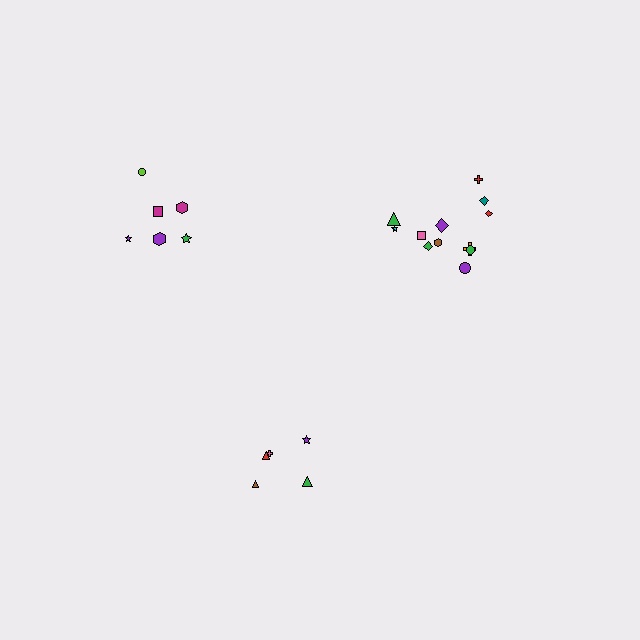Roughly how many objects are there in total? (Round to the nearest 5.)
Roughly 25 objects in total.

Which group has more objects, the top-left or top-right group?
The top-right group.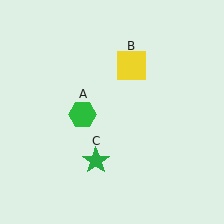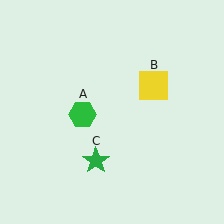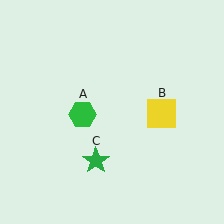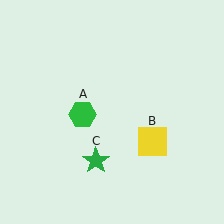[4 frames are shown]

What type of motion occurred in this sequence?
The yellow square (object B) rotated clockwise around the center of the scene.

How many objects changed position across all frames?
1 object changed position: yellow square (object B).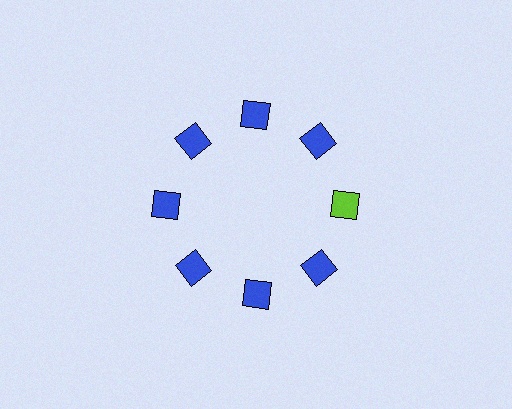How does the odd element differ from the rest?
It has a different color: lime instead of blue.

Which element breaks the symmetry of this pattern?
The lime diamond at roughly the 3 o'clock position breaks the symmetry. All other shapes are blue diamonds.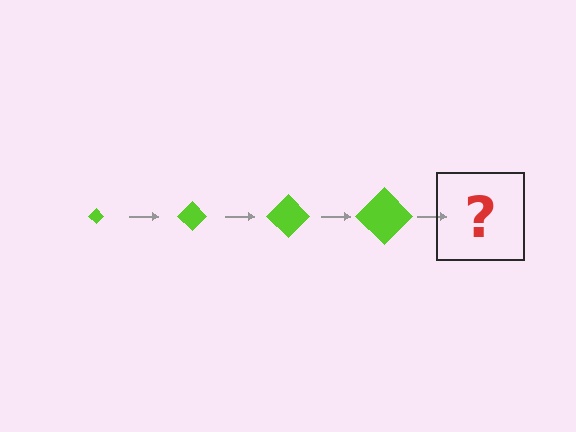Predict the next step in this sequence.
The next step is a lime diamond, larger than the previous one.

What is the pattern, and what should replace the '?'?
The pattern is that the diamond gets progressively larger each step. The '?' should be a lime diamond, larger than the previous one.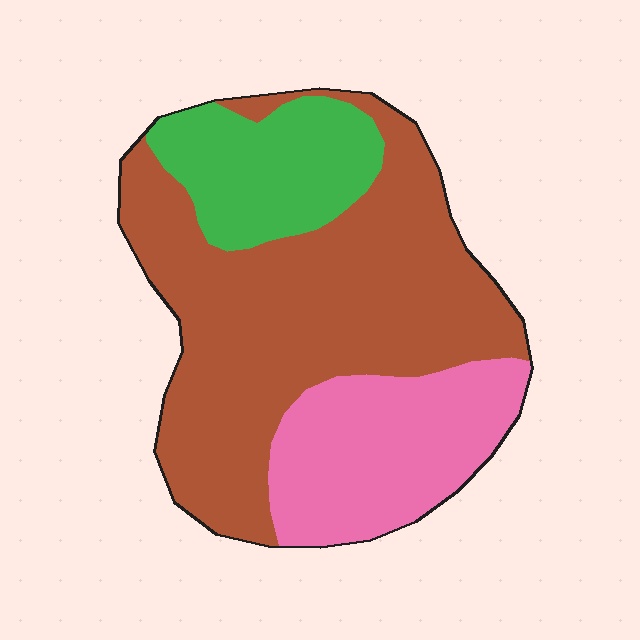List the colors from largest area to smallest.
From largest to smallest: brown, pink, green.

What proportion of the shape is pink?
Pink covers 24% of the shape.